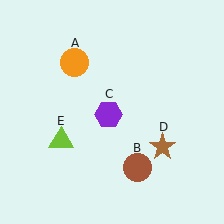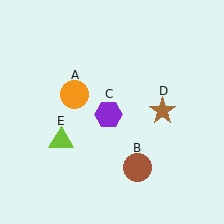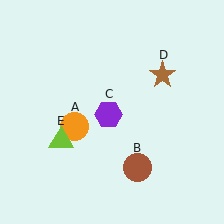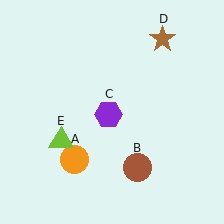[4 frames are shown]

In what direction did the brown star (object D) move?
The brown star (object D) moved up.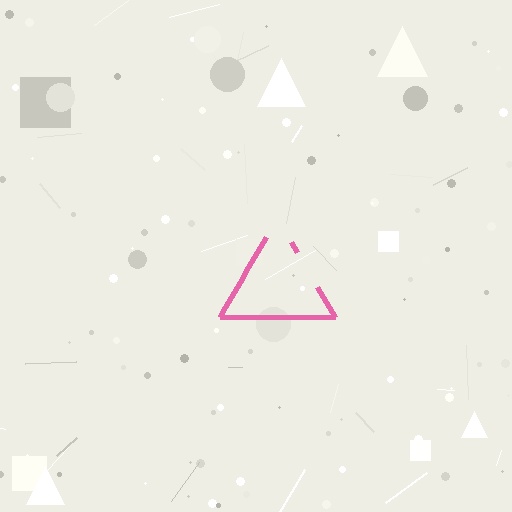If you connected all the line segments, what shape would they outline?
They would outline a triangle.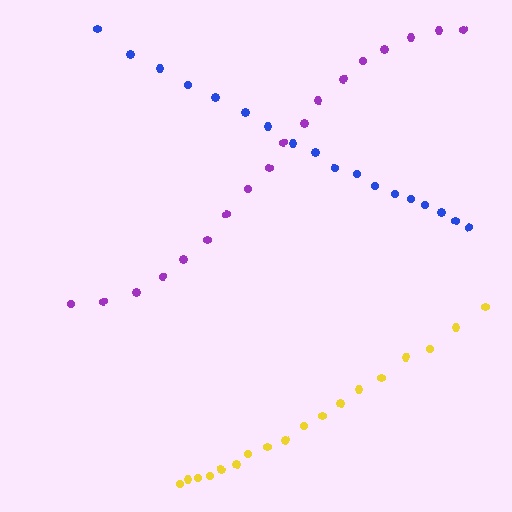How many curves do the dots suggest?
There are 3 distinct paths.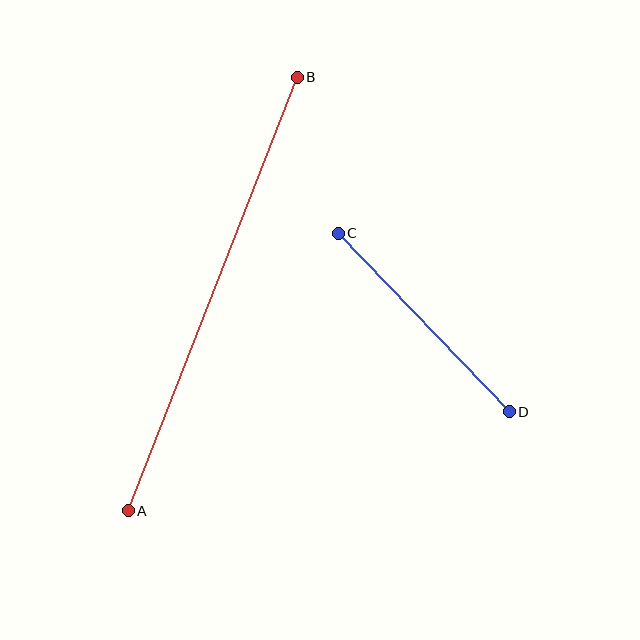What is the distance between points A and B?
The distance is approximately 465 pixels.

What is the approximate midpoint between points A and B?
The midpoint is at approximately (213, 294) pixels.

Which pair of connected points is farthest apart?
Points A and B are farthest apart.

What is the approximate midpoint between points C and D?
The midpoint is at approximately (424, 322) pixels.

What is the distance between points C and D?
The distance is approximately 247 pixels.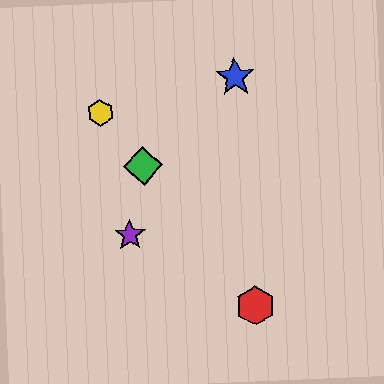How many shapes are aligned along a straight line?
3 shapes (the red hexagon, the green diamond, the yellow hexagon) are aligned along a straight line.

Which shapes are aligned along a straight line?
The red hexagon, the green diamond, the yellow hexagon are aligned along a straight line.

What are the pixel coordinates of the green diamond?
The green diamond is at (143, 166).